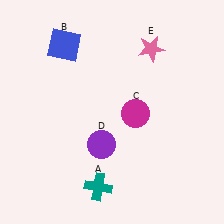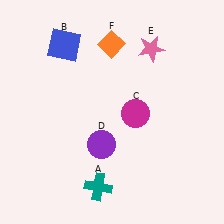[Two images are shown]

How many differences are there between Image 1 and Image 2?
There is 1 difference between the two images.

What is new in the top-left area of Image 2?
An orange diamond (F) was added in the top-left area of Image 2.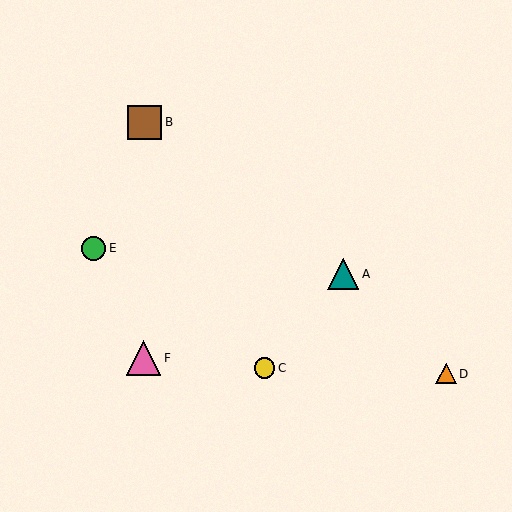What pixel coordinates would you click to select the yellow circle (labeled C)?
Click at (265, 368) to select the yellow circle C.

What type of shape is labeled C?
Shape C is a yellow circle.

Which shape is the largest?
The pink triangle (labeled F) is the largest.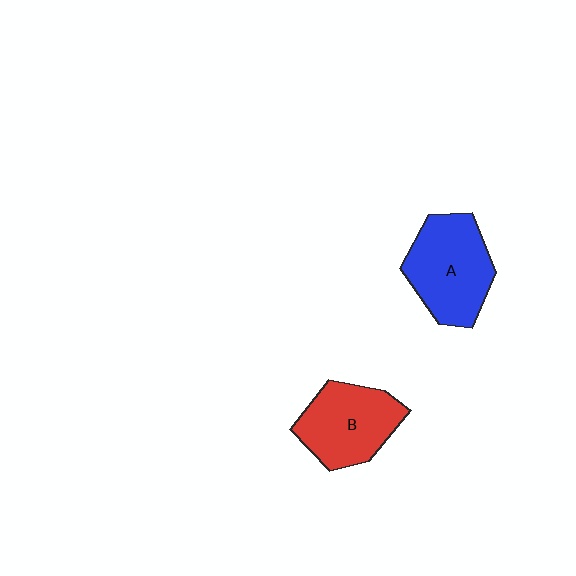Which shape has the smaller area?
Shape B (red).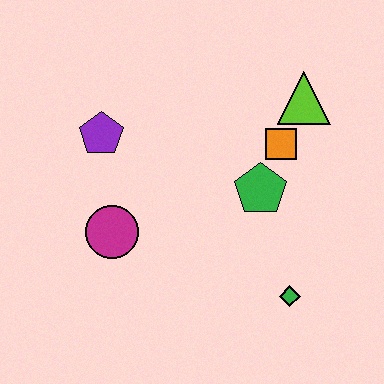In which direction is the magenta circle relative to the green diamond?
The magenta circle is to the left of the green diamond.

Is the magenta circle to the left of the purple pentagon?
No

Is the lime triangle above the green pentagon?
Yes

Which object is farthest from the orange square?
The magenta circle is farthest from the orange square.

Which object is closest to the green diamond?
The green pentagon is closest to the green diamond.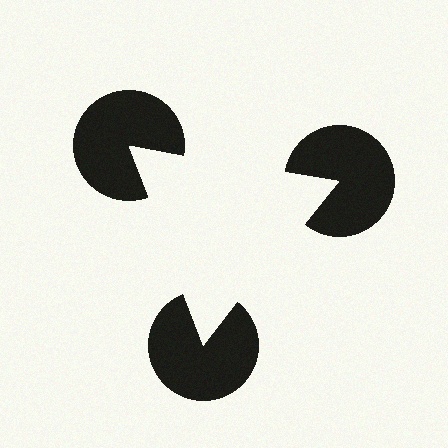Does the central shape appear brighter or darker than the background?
It typically appears slightly brighter than the background, even though no actual brightness change is drawn.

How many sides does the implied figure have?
3 sides.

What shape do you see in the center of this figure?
An illusory triangle — its edges are inferred from the aligned wedge cuts in the pac-man discs, not physically drawn.